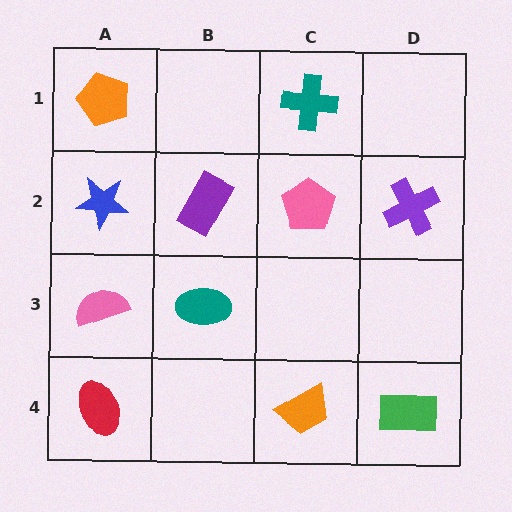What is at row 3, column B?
A teal ellipse.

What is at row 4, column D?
A green rectangle.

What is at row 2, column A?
A blue star.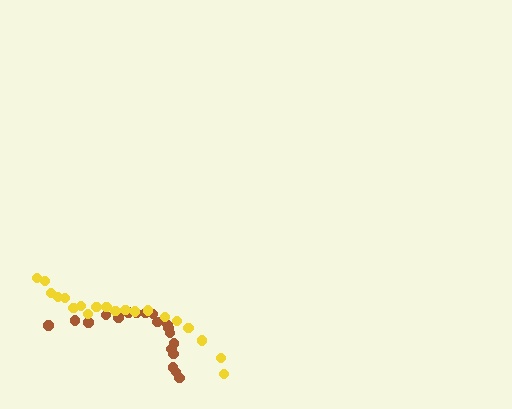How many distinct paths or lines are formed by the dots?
There are 2 distinct paths.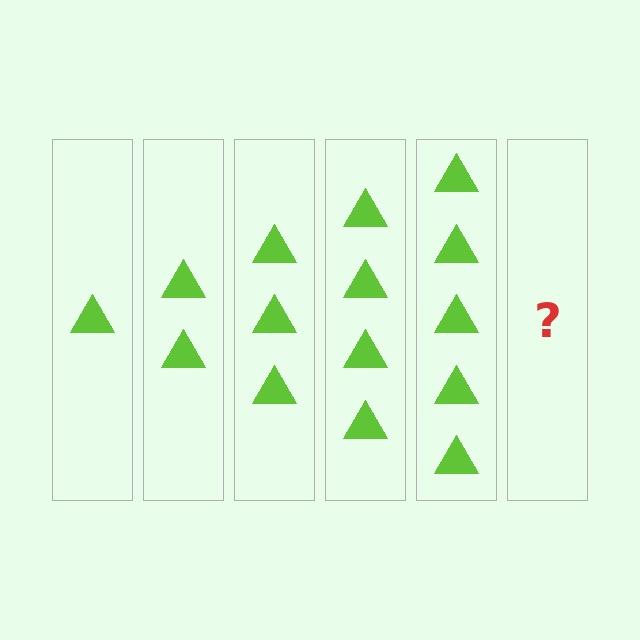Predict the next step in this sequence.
The next step is 6 triangles.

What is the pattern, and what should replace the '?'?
The pattern is that each step adds one more triangle. The '?' should be 6 triangles.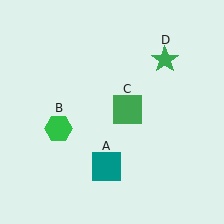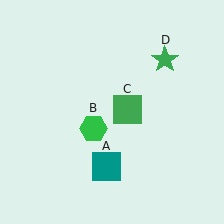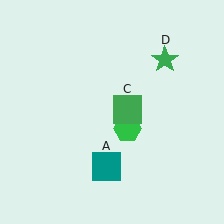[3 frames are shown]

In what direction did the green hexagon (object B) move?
The green hexagon (object B) moved right.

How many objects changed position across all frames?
1 object changed position: green hexagon (object B).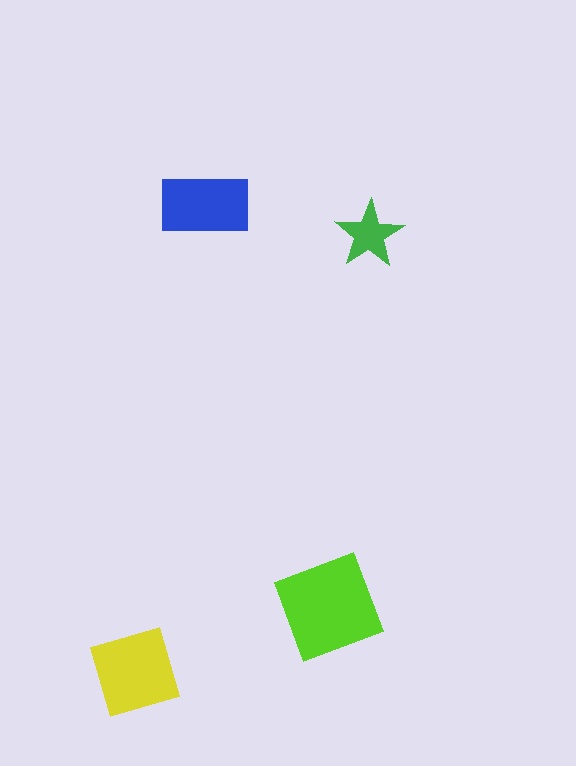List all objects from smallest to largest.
The green star, the blue rectangle, the yellow square, the lime diamond.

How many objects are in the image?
There are 4 objects in the image.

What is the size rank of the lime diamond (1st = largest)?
1st.